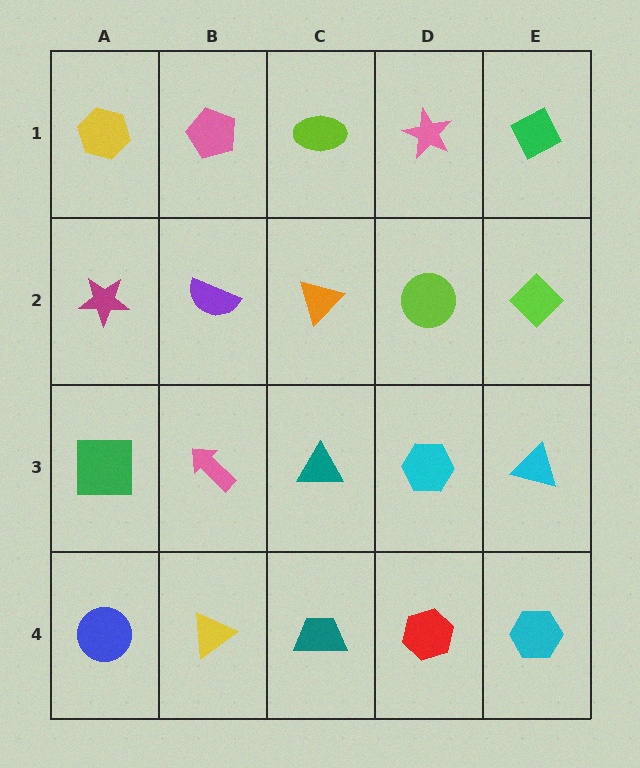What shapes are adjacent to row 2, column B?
A pink pentagon (row 1, column B), a pink arrow (row 3, column B), a magenta star (row 2, column A), an orange triangle (row 2, column C).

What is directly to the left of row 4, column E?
A red hexagon.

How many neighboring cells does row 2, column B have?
4.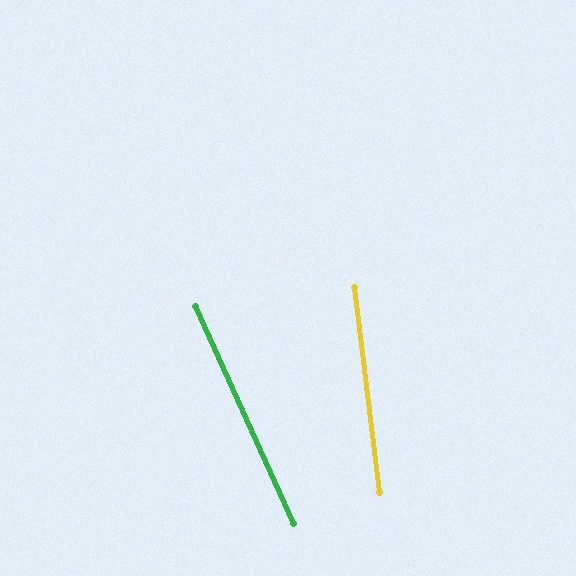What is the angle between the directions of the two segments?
Approximately 17 degrees.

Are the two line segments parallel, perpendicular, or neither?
Neither parallel nor perpendicular — they differ by about 17°.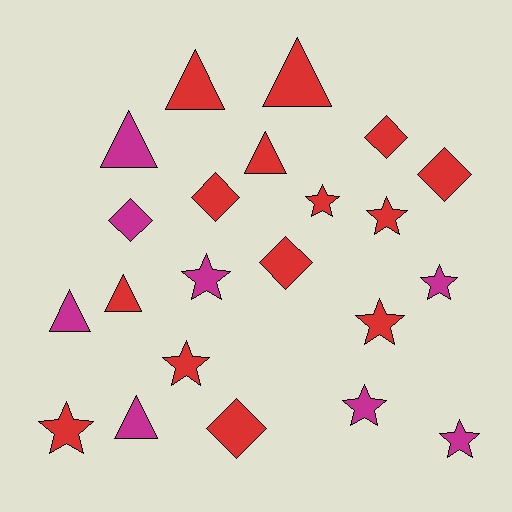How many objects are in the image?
There are 22 objects.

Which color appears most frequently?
Red, with 14 objects.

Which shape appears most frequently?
Star, with 9 objects.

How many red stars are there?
There are 5 red stars.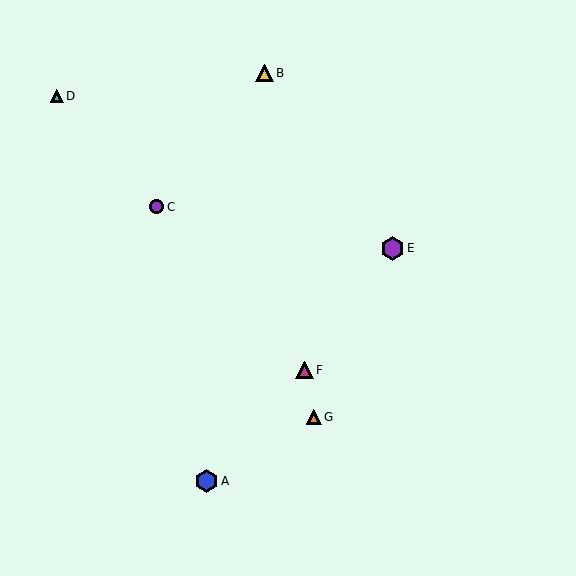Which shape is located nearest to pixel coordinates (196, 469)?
The blue hexagon (labeled A) at (207, 481) is nearest to that location.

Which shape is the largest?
The purple hexagon (labeled E) is the largest.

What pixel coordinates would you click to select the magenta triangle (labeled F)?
Click at (305, 370) to select the magenta triangle F.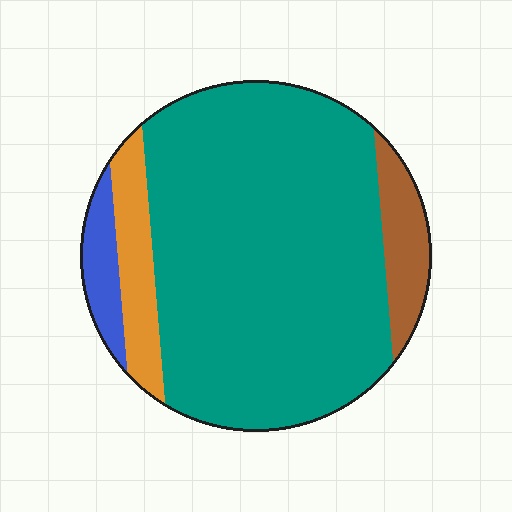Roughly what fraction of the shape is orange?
Orange takes up about one tenth (1/10) of the shape.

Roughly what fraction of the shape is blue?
Blue covers roughly 5% of the shape.